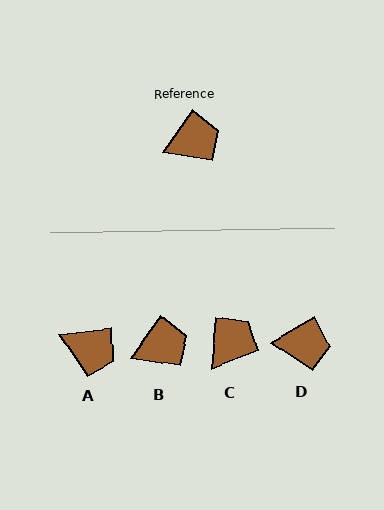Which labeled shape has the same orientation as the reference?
B.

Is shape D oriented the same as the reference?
No, it is off by about 24 degrees.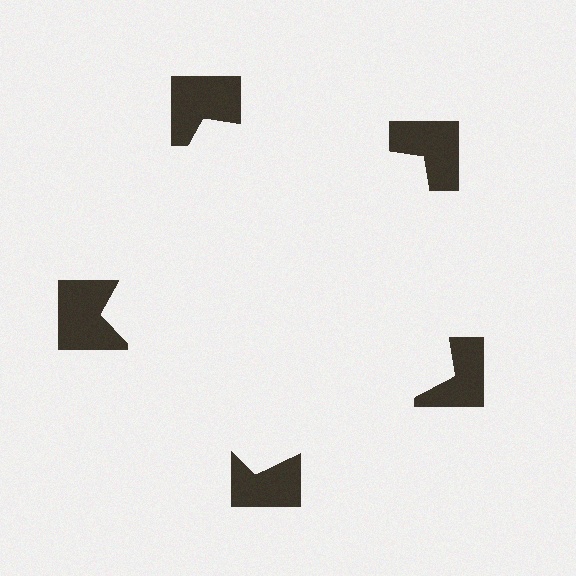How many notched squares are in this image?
There are 5 — one at each vertex of the illusory pentagon.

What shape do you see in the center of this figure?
An illusory pentagon — its edges are inferred from the aligned wedge cuts in the notched squares, not physically drawn.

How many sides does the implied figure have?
5 sides.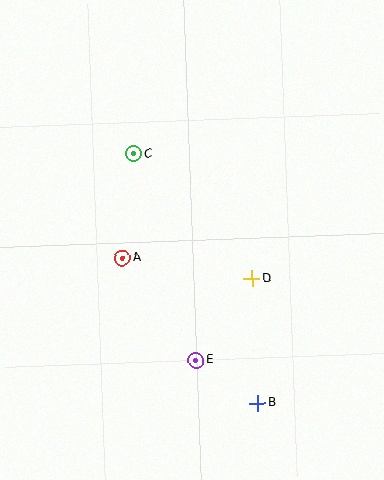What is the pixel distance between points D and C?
The distance between D and C is 172 pixels.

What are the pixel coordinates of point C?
Point C is at (134, 154).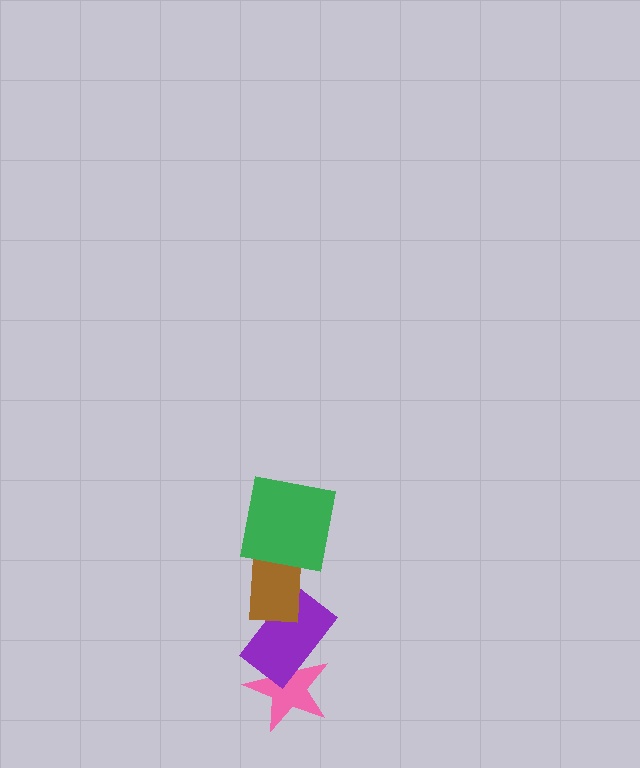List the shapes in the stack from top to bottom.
From top to bottom: the green square, the brown rectangle, the purple rectangle, the pink star.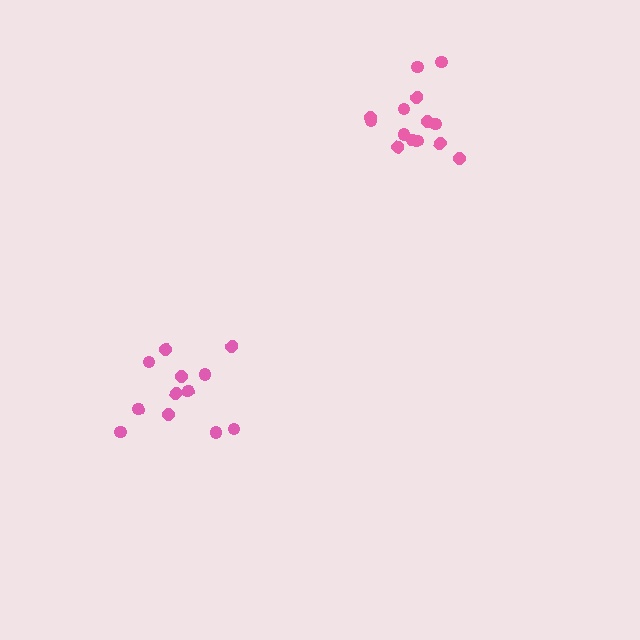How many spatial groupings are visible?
There are 2 spatial groupings.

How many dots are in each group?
Group 1: 12 dots, Group 2: 14 dots (26 total).